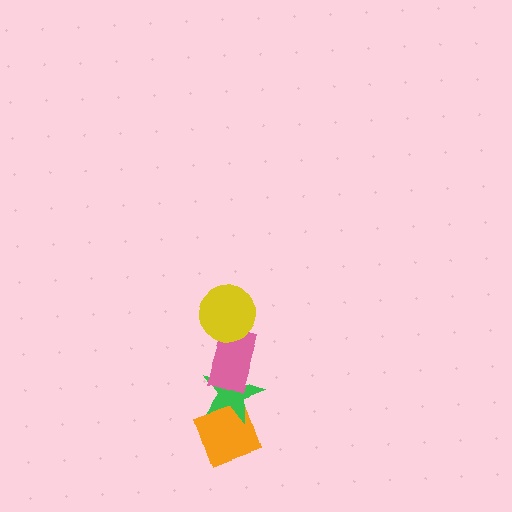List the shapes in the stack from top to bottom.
From top to bottom: the yellow circle, the pink rectangle, the green star, the orange diamond.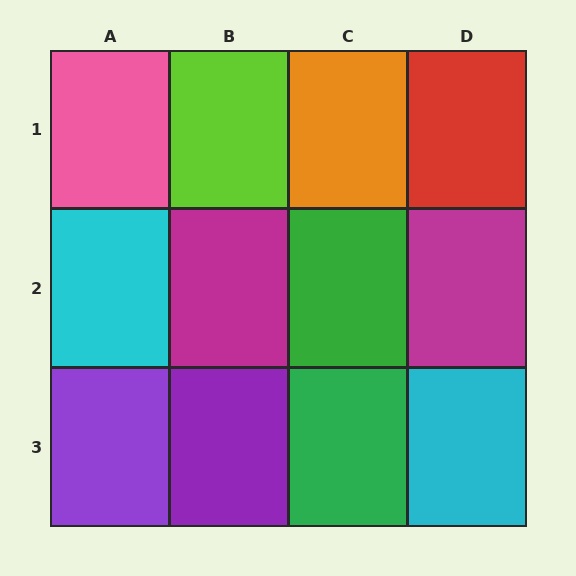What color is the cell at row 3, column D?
Cyan.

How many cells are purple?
2 cells are purple.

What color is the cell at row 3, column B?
Purple.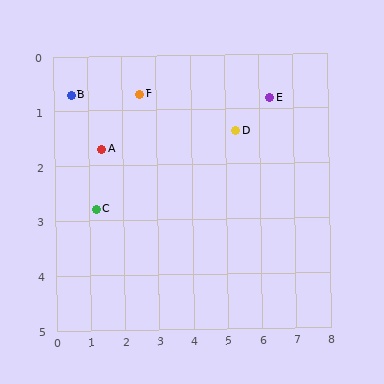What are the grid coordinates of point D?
Point D is at approximately (5.3, 1.4).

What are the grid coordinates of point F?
Point F is at approximately (2.5, 0.7).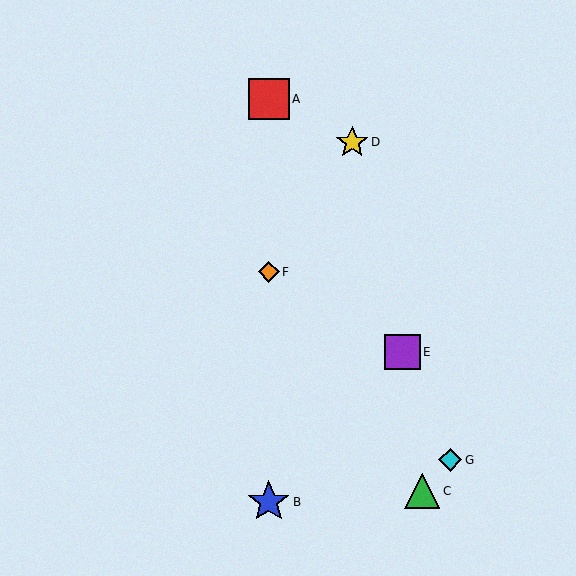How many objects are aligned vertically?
3 objects (A, B, F) are aligned vertically.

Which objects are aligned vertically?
Objects A, B, F are aligned vertically.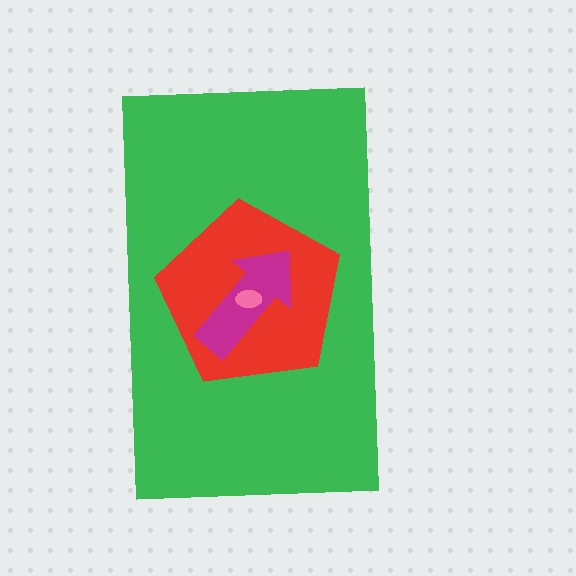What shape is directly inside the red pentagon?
The magenta arrow.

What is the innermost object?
The pink ellipse.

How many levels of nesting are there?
4.